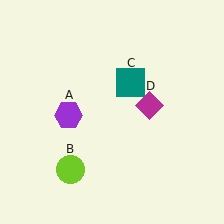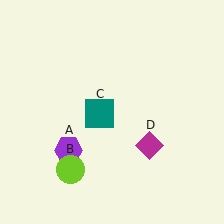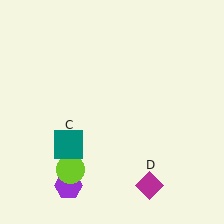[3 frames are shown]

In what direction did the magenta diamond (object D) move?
The magenta diamond (object D) moved down.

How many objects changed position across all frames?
3 objects changed position: purple hexagon (object A), teal square (object C), magenta diamond (object D).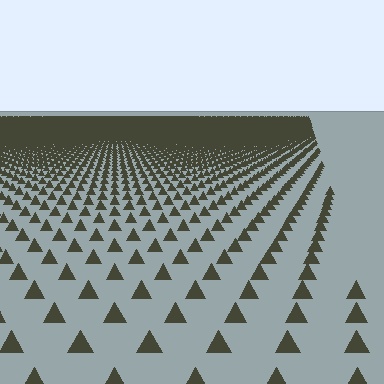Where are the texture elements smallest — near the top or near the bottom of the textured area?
Near the top.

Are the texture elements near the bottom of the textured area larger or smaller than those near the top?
Larger. Near the bottom, elements are closer to the viewer and appear at a bigger on-screen size.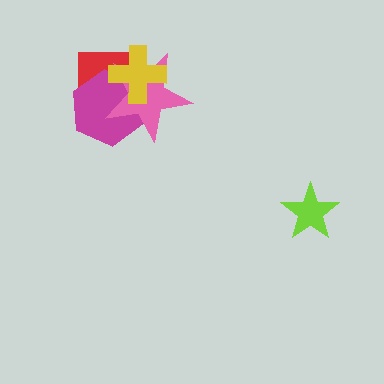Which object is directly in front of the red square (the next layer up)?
The magenta hexagon is directly in front of the red square.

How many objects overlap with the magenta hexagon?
3 objects overlap with the magenta hexagon.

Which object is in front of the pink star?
The yellow cross is in front of the pink star.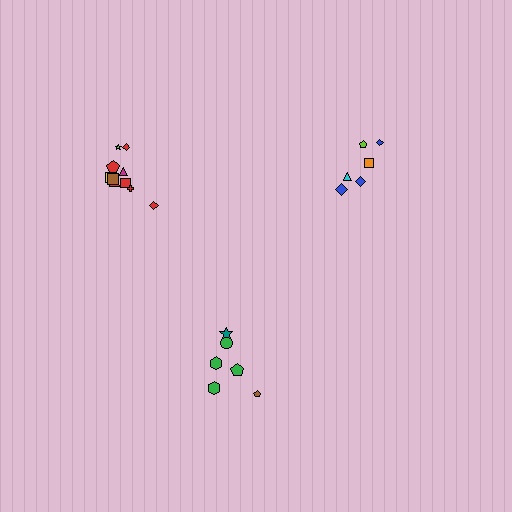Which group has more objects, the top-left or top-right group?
The top-left group.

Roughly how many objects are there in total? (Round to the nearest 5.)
Roughly 20 objects in total.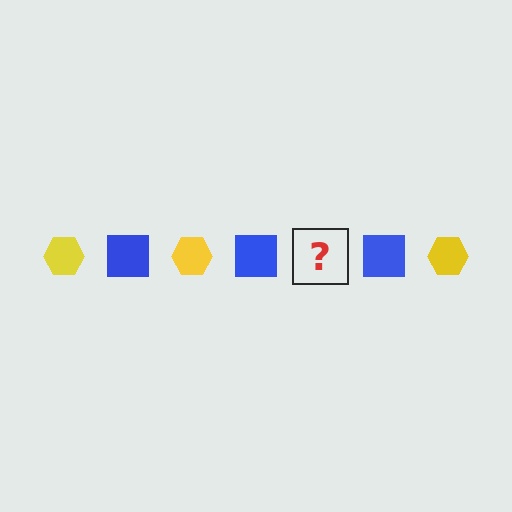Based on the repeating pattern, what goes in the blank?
The blank should be a yellow hexagon.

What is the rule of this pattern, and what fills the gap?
The rule is that the pattern alternates between yellow hexagon and blue square. The gap should be filled with a yellow hexagon.